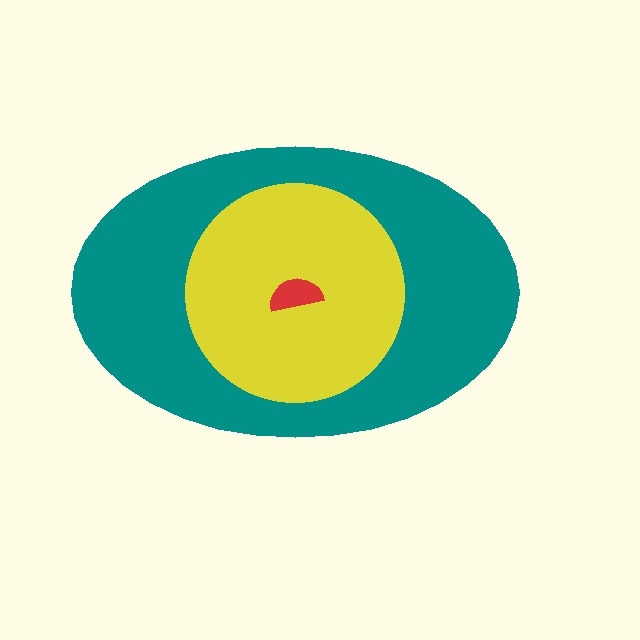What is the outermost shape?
The teal ellipse.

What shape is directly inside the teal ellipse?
The yellow circle.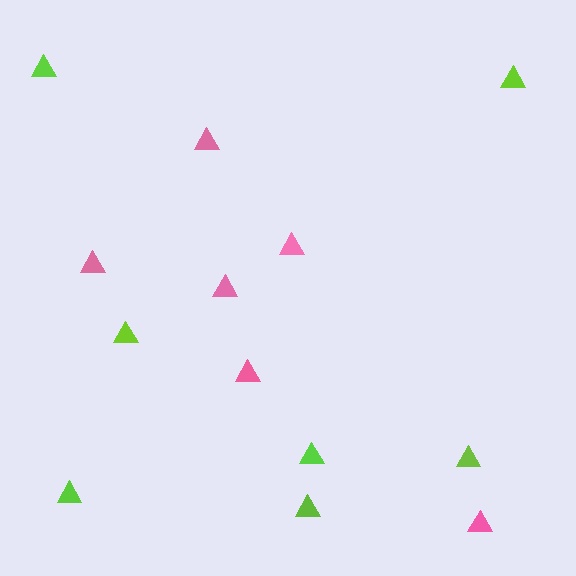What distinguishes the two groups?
There are 2 groups: one group of lime triangles (7) and one group of pink triangles (6).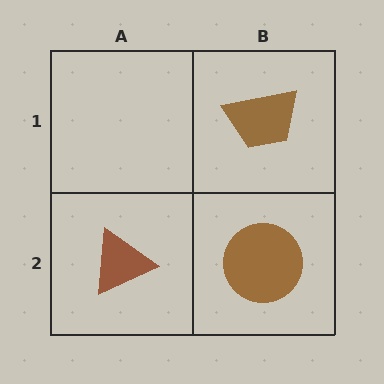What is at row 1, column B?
A brown trapezoid.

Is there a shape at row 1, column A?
No, that cell is empty.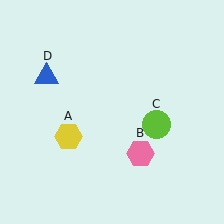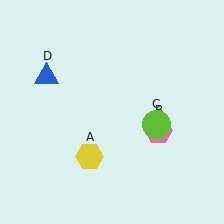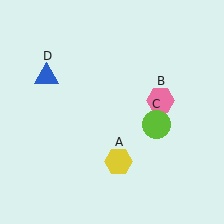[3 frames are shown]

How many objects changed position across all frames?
2 objects changed position: yellow hexagon (object A), pink hexagon (object B).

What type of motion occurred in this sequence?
The yellow hexagon (object A), pink hexagon (object B) rotated counterclockwise around the center of the scene.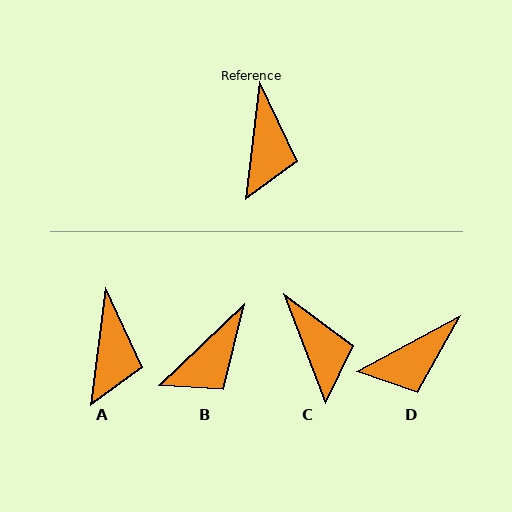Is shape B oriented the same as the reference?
No, it is off by about 39 degrees.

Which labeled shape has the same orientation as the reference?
A.